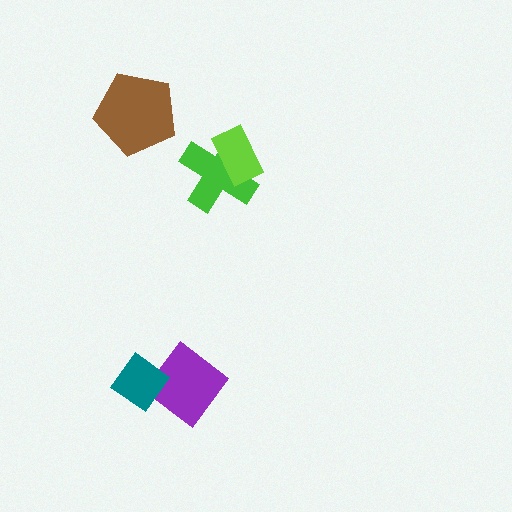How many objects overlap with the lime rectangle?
1 object overlaps with the lime rectangle.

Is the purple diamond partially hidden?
Yes, it is partially covered by another shape.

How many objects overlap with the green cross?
1 object overlaps with the green cross.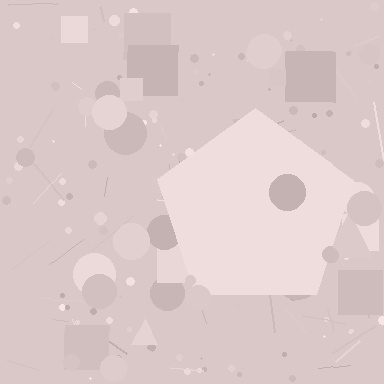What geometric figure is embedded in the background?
A pentagon is embedded in the background.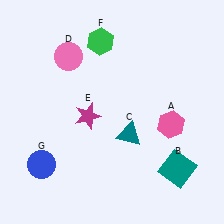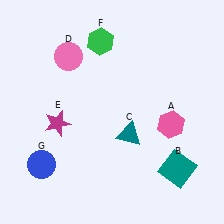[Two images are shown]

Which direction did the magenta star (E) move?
The magenta star (E) moved left.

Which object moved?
The magenta star (E) moved left.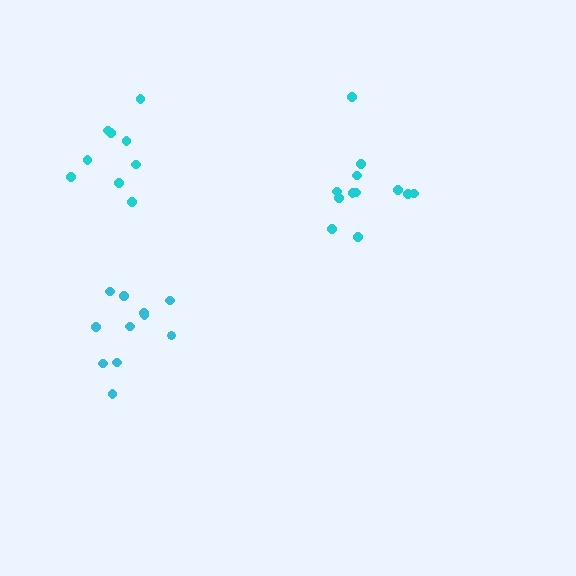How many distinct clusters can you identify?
There are 3 distinct clusters.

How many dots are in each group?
Group 1: 11 dots, Group 2: 12 dots, Group 3: 9 dots (32 total).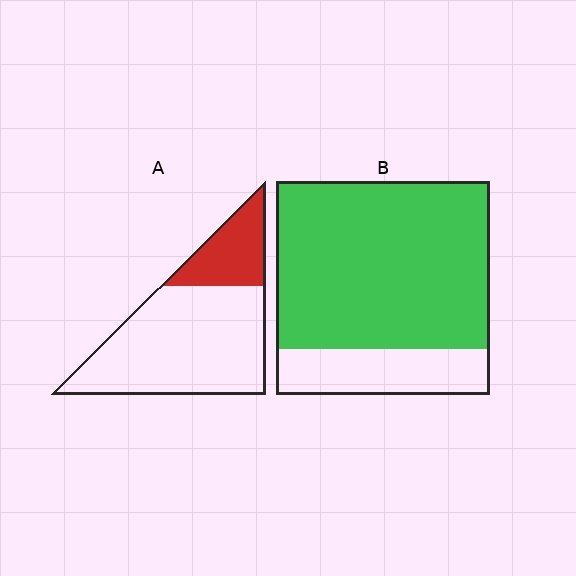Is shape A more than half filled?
No.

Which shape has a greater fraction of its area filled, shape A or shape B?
Shape B.